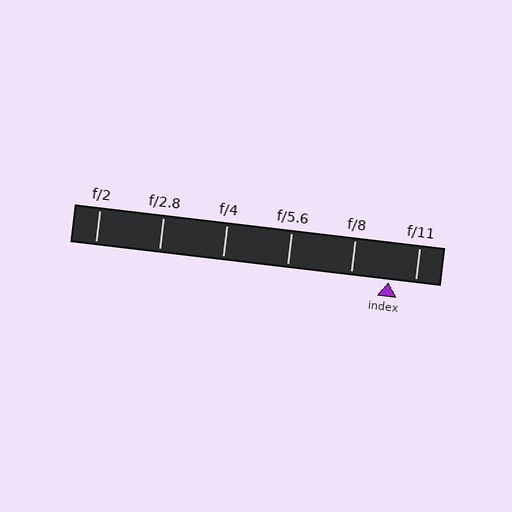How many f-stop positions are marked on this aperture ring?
There are 6 f-stop positions marked.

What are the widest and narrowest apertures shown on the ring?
The widest aperture shown is f/2 and the narrowest is f/11.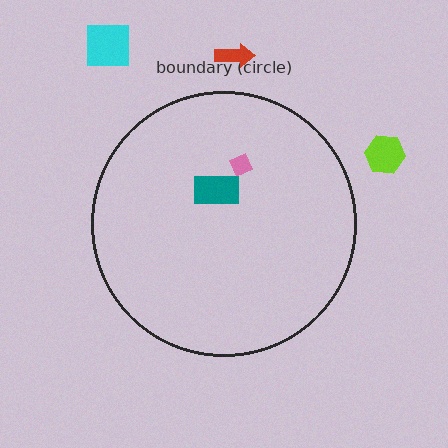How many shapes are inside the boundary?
2 inside, 3 outside.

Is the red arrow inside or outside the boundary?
Outside.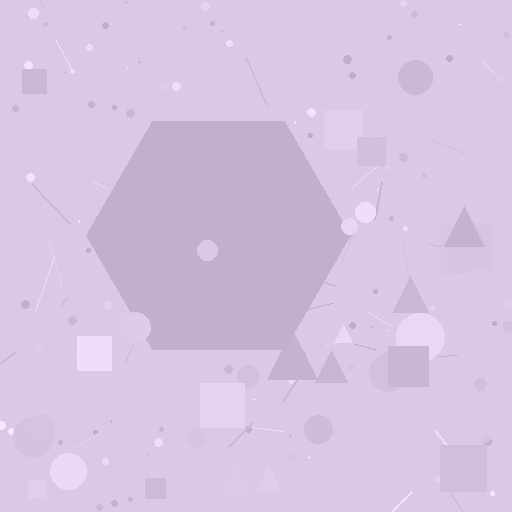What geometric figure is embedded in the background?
A hexagon is embedded in the background.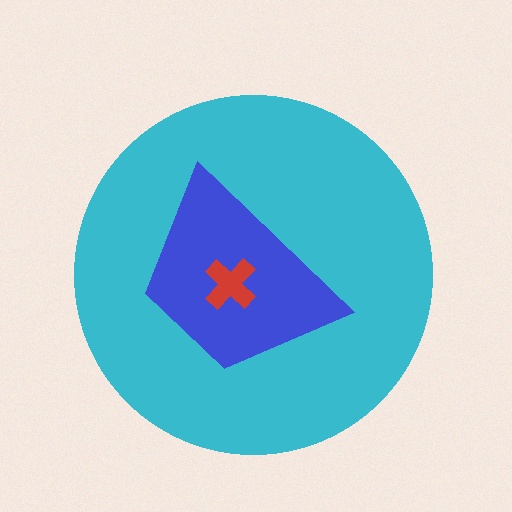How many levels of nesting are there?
3.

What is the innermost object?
The red cross.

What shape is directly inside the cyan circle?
The blue trapezoid.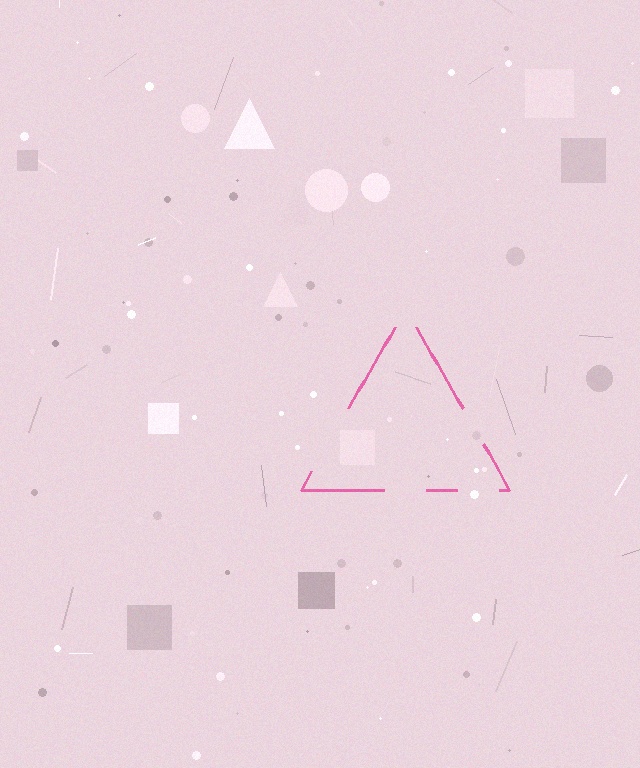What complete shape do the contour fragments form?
The contour fragments form a triangle.